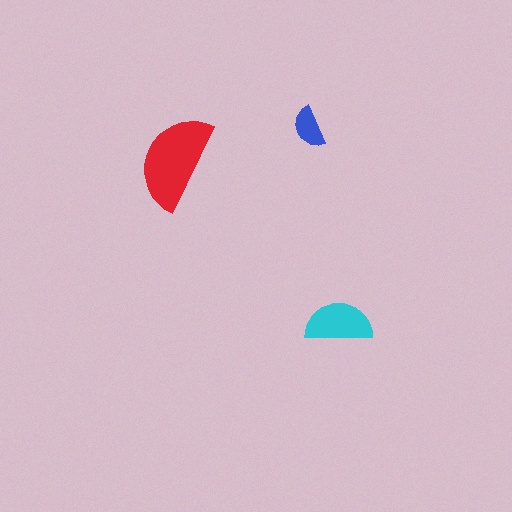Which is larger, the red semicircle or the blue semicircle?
The red one.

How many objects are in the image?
There are 3 objects in the image.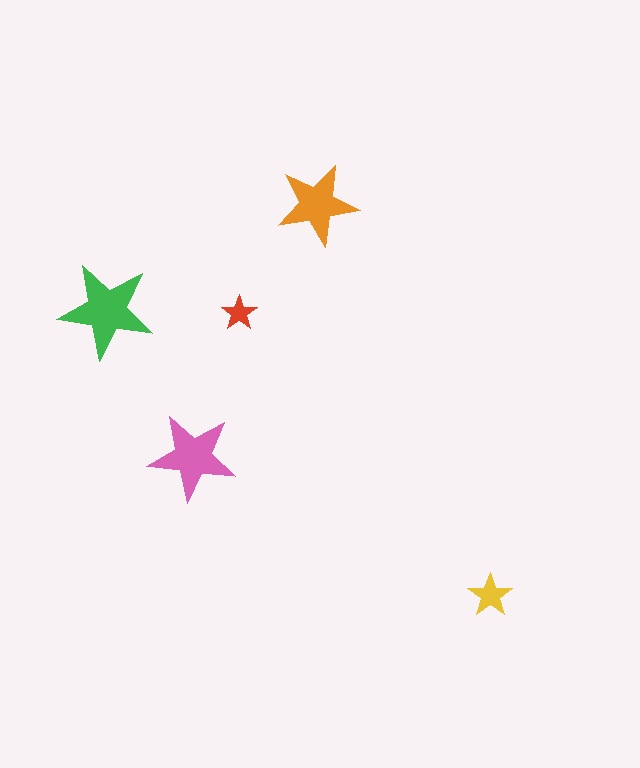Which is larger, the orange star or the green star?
The green one.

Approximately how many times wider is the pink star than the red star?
About 2.5 times wider.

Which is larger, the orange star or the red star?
The orange one.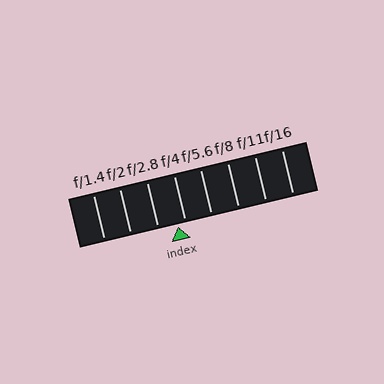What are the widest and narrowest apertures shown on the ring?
The widest aperture shown is f/1.4 and the narrowest is f/16.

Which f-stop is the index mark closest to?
The index mark is closest to f/4.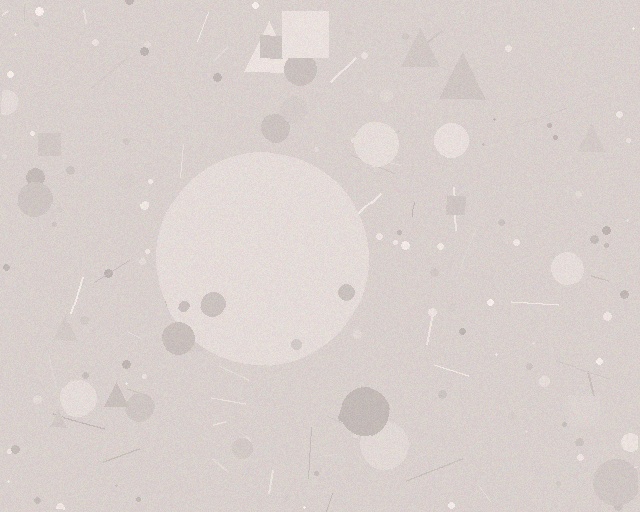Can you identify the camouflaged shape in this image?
The camouflaged shape is a circle.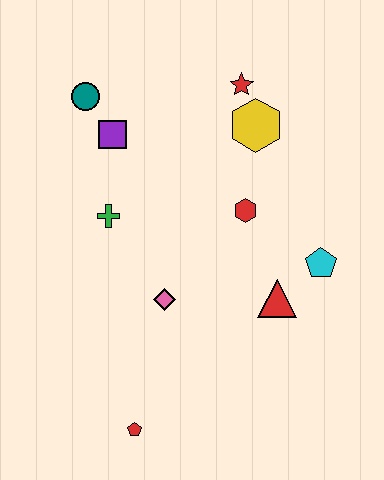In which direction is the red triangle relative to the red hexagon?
The red triangle is below the red hexagon.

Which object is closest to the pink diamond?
The green cross is closest to the pink diamond.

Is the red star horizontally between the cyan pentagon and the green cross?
Yes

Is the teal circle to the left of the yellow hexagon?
Yes